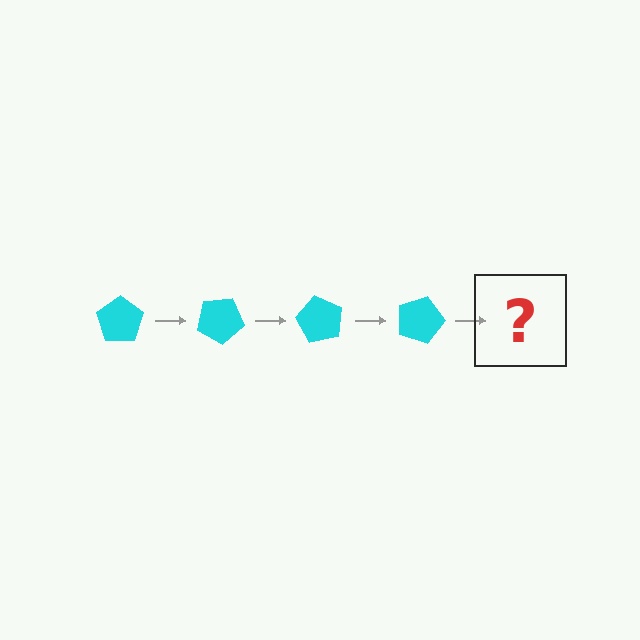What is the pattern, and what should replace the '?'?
The pattern is that the pentagon rotates 30 degrees each step. The '?' should be a cyan pentagon rotated 120 degrees.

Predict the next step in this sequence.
The next step is a cyan pentagon rotated 120 degrees.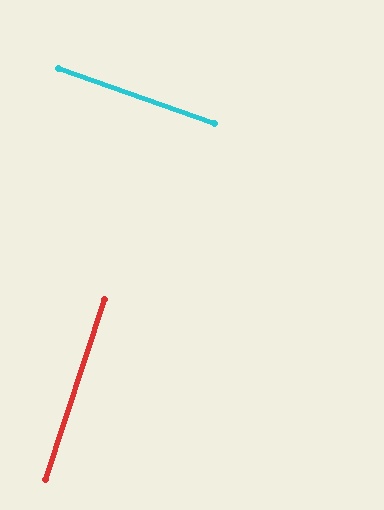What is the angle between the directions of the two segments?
Approximately 89 degrees.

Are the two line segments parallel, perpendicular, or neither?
Perpendicular — they meet at approximately 89°.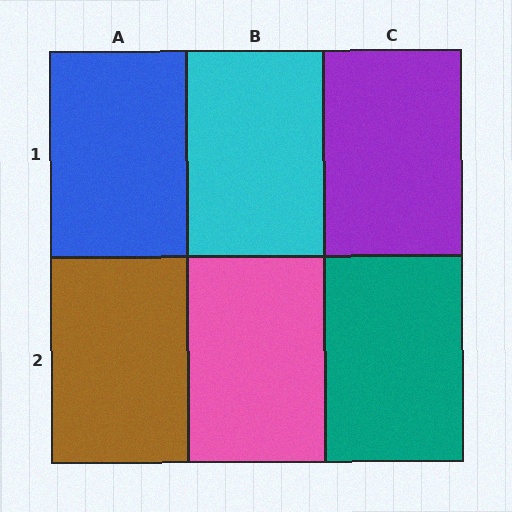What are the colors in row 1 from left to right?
Blue, cyan, purple.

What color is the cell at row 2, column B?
Pink.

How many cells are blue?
1 cell is blue.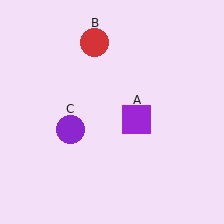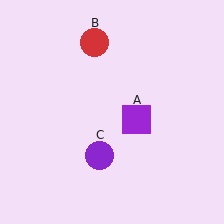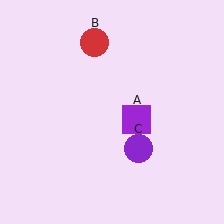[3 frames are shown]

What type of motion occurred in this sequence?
The purple circle (object C) rotated counterclockwise around the center of the scene.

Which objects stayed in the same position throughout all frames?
Purple square (object A) and red circle (object B) remained stationary.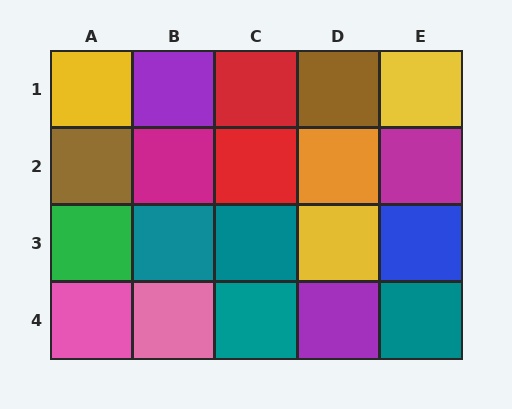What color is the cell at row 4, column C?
Teal.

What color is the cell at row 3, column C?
Teal.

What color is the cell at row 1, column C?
Red.